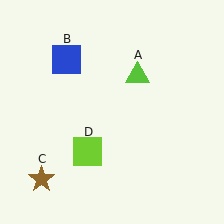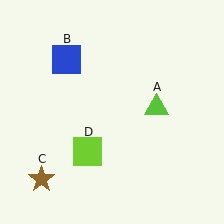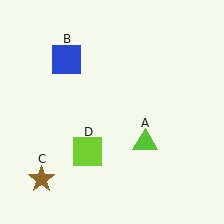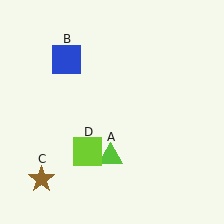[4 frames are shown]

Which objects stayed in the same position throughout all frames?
Blue square (object B) and brown star (object C) and lime square (object D) remained stationary.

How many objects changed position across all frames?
1 object changed position: lime triangle (object A).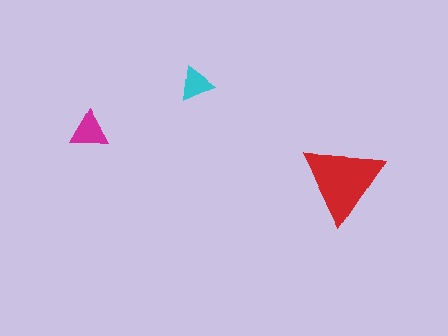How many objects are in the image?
There are 3 objects in the image.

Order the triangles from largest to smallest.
the red one, the magenta one, the cyan one.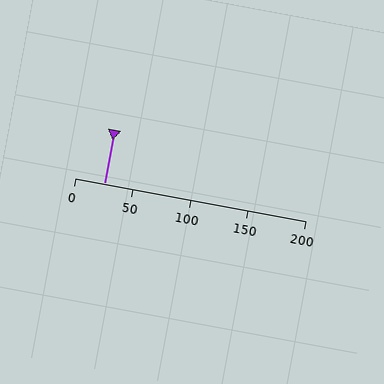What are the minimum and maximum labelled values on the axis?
The axis runs from 0 to 200.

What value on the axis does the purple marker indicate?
The marker indicates approximately 25.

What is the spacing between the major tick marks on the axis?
The major ticks are spaced 50 apart.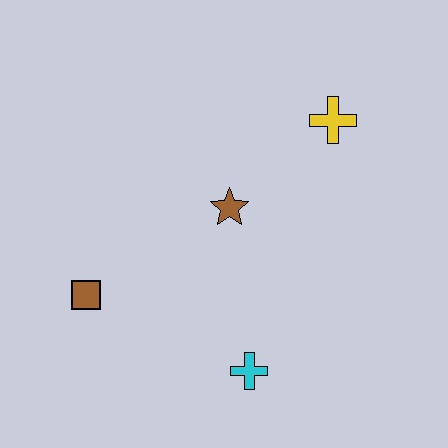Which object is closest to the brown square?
The brown star is closest to the brown square.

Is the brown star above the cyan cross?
Yes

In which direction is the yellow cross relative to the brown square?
The yellow cross is to the right of the brown square.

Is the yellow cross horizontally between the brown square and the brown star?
No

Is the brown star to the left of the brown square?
No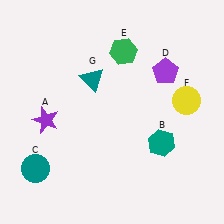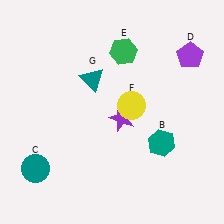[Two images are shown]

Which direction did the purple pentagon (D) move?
The purple pentagon (D) moved right.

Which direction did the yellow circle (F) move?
The yellow circle (F) moved left.